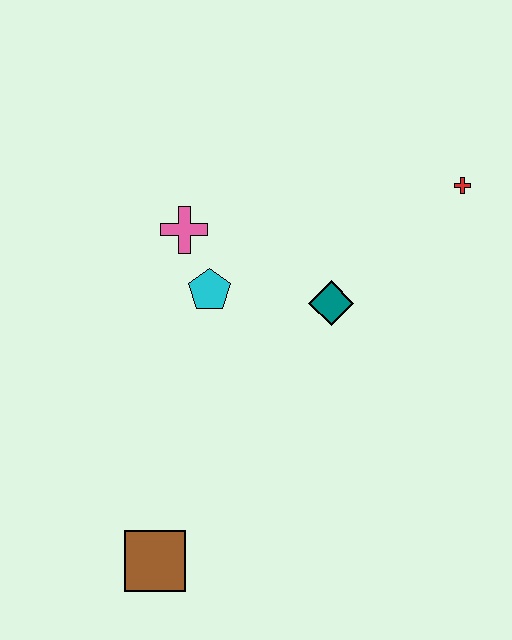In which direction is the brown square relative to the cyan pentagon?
The brown square is below the cyan pentagon.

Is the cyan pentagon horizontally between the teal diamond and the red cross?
No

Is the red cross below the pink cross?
No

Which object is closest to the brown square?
The cyan pentagon is closest to the brown square.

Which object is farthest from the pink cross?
The brown square is farthest from the pink cross.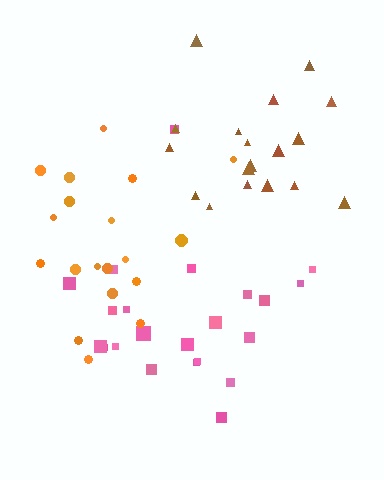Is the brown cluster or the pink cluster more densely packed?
Pink.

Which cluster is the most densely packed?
Pink.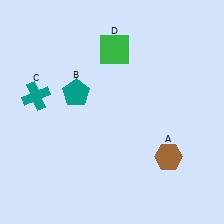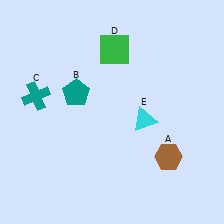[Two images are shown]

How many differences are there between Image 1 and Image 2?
There is 1 difference between the two images.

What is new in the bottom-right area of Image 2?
A cyan triangle (E) was added in the bottom-right area of Image 2.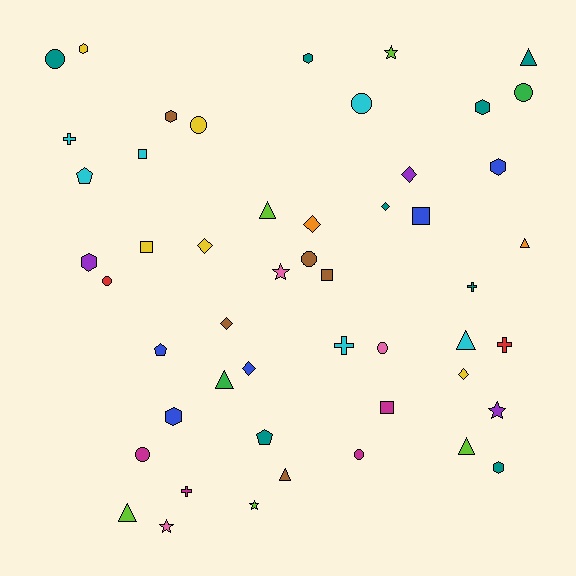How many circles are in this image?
There are 9 circles.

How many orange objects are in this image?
There are 2 orange objects.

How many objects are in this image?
There are 50 objects.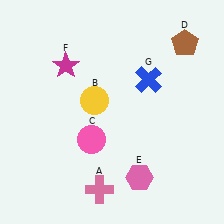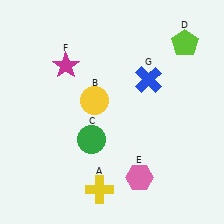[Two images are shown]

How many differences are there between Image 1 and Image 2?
There are 3 differences between the two images.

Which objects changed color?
A changed from pink to yellow. C changed from pink to green. D changed from brown to lime.